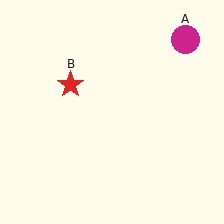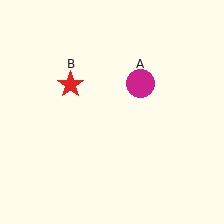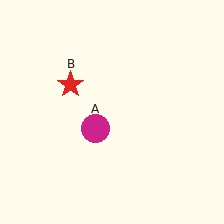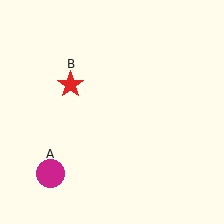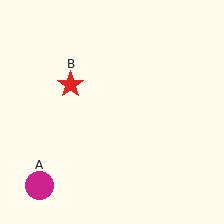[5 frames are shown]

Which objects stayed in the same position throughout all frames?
Red star (object B) remained stationary.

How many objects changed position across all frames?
1 object changed position: magenta circle (object A).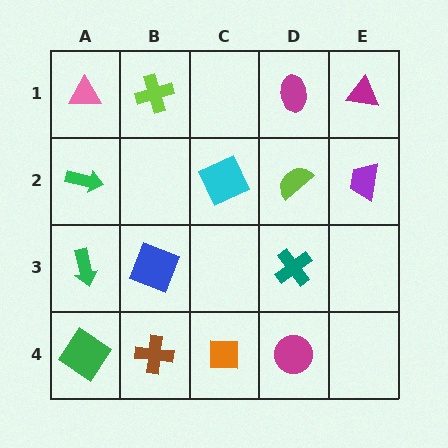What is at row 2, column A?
A green arrow.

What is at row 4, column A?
A green diamond.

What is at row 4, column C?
An orange square.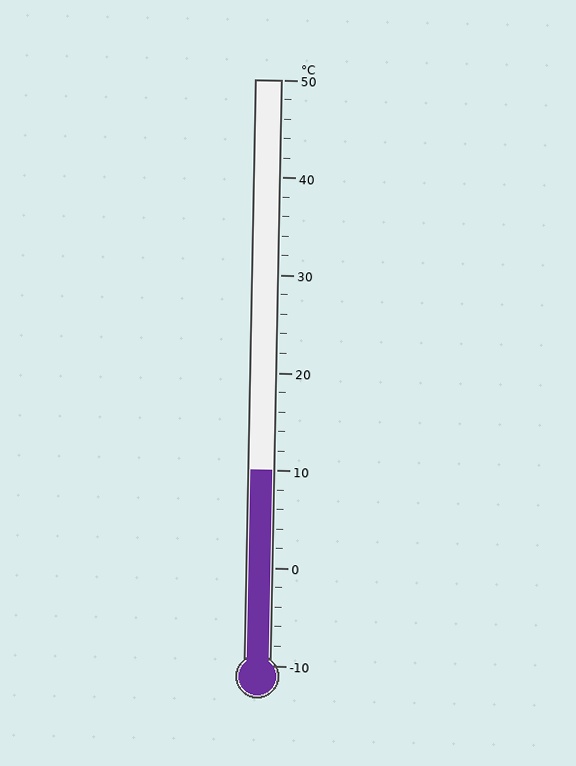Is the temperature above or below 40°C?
The temperature is below 40°C.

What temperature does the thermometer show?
The thermometer shows approximately 10°C.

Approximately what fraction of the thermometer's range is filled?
The thermometer is filled to approximately 35% of its range.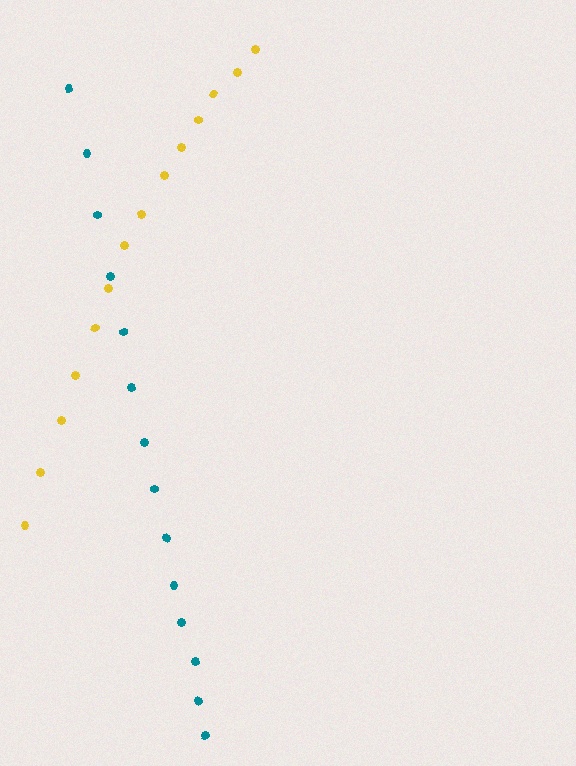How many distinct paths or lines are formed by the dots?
There are 2 distinct paths.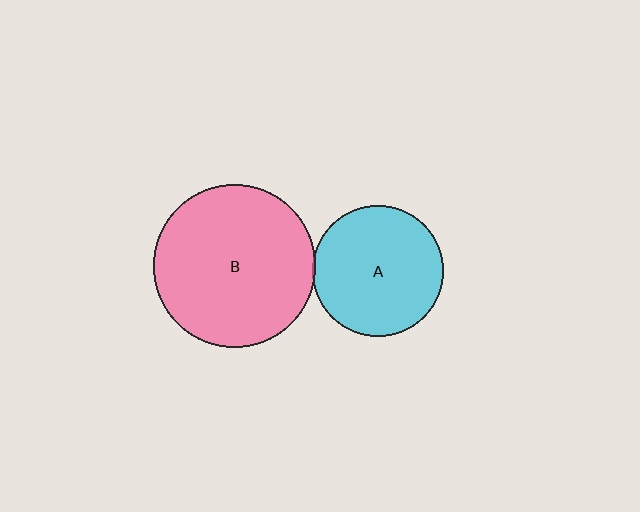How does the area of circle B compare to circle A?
Approximately 1.5 times.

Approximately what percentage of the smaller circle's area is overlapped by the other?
Approximately 5%.